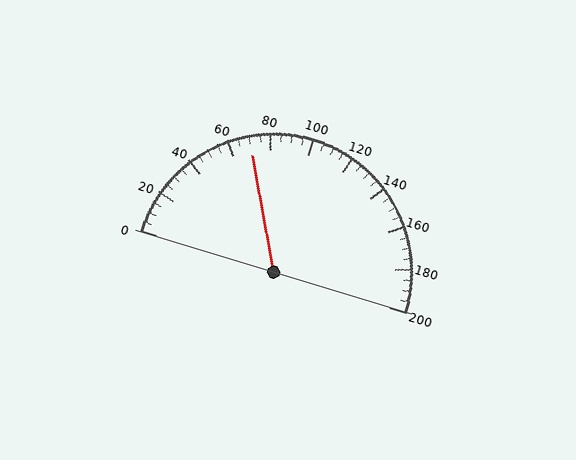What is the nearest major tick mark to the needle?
The nearest major tick mark is 80.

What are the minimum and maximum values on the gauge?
The gauge ranges from 0 to 200.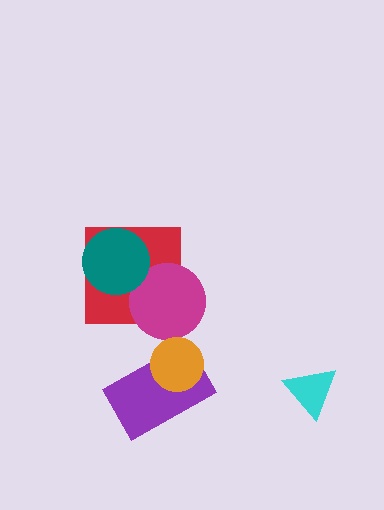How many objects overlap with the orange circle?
1 object overlaps with the orange circle.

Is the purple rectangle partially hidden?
Yes, it is partially covered by another shape.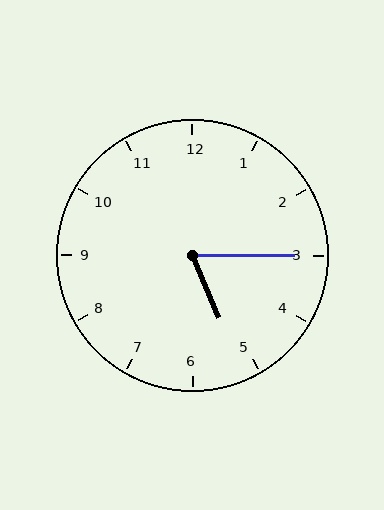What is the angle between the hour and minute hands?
Approximately 68 degrees.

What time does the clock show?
5:15.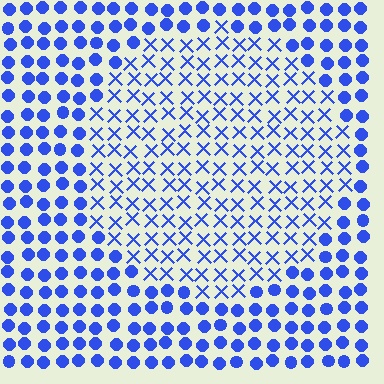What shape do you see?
I see a circle.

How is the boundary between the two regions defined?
The boundary is defined by a change in element shape: X marks inside vs. circles outside. All elements share the same color and spacing.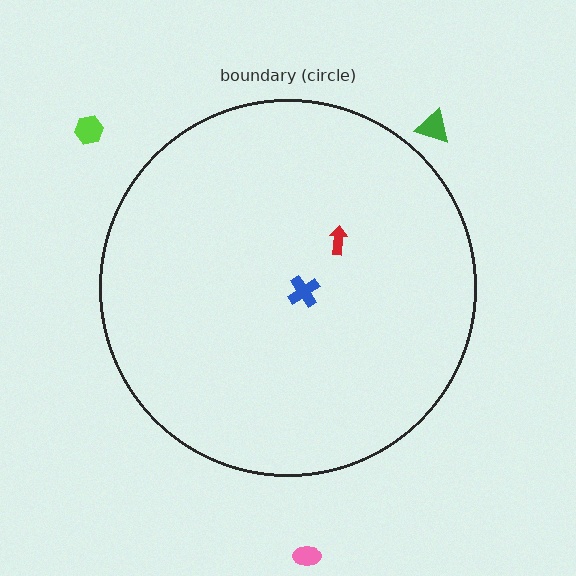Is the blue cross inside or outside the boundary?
Inside.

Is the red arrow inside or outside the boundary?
Inside.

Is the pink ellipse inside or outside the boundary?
Outside.